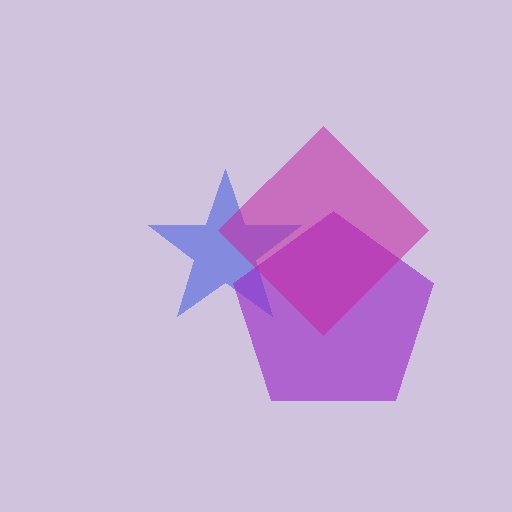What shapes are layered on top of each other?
The layered shapes are: a blue star, a purple pentagon, a magenta diamond.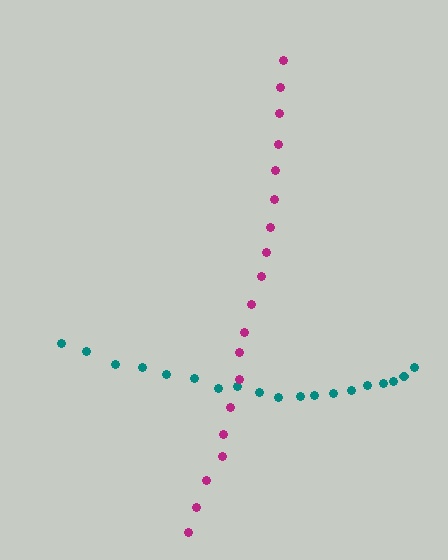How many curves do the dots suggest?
There are 2 distinct paths.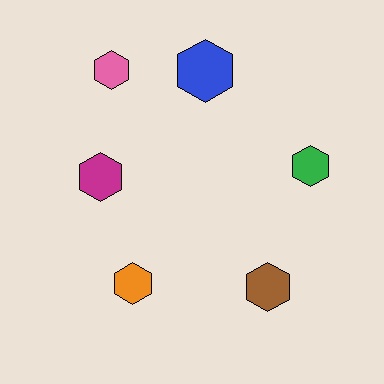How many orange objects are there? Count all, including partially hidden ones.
There is 1 orange object.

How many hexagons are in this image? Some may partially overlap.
There are 6 hexagons.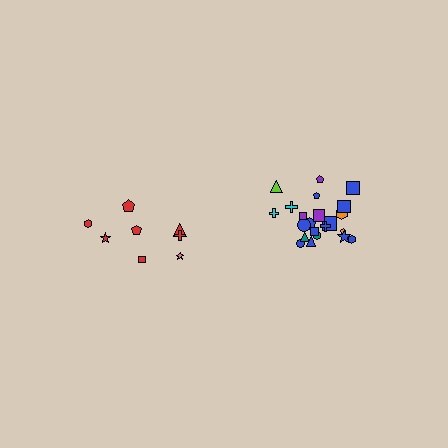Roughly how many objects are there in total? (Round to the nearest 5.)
Roughly 30 objects in total.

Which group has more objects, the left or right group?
The right group.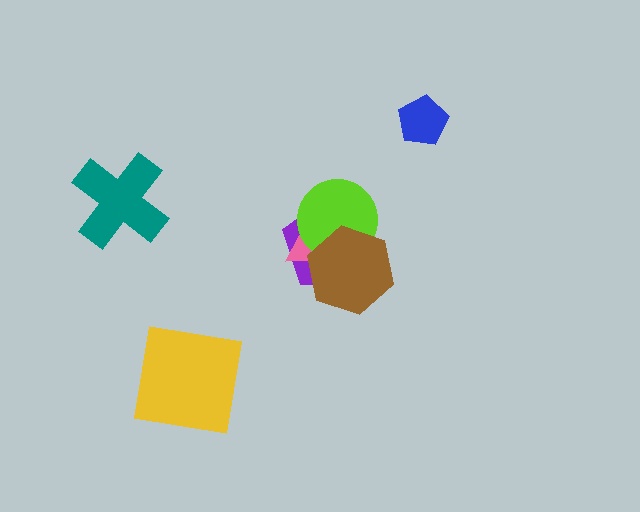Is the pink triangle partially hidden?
Yes, it is partially covered by another shape.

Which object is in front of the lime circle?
The brown hexagon is in front of the lime circle.